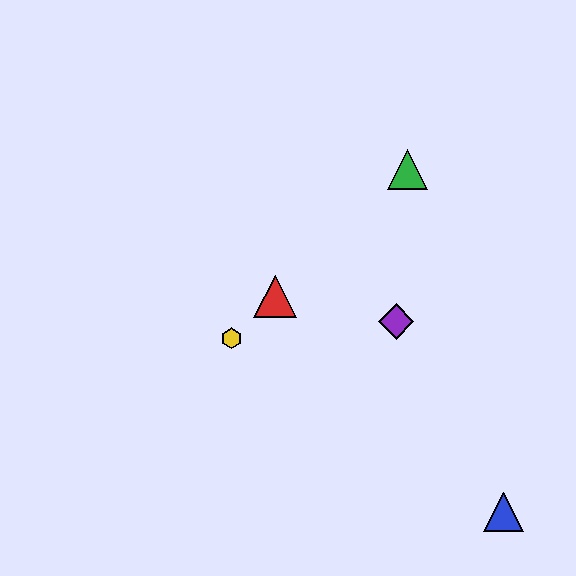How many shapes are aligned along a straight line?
3 shapes (the red triangle, the green triangle, the yellow hexagon) are aligned along a straight line.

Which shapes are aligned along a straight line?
The red triangle, the green triangle, the yellow hexagon are aligned along a straight line.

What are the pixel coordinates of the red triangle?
The red triangle is at (275, 296).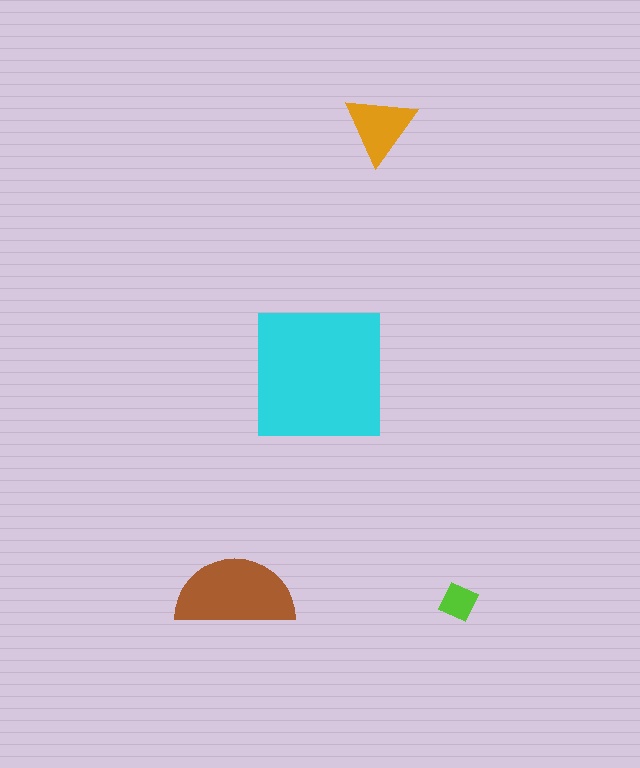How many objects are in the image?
There are 4 objects in the image.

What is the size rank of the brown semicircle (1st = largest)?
2nd.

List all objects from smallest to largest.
The lime diamond, the orange triangle, the brown semicircle, the cyan square.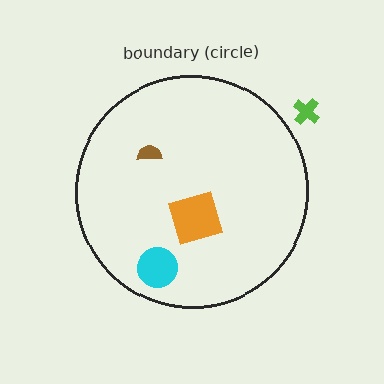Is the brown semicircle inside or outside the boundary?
Inside.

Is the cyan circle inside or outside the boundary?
Inside.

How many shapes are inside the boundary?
3 inside, 1 outside.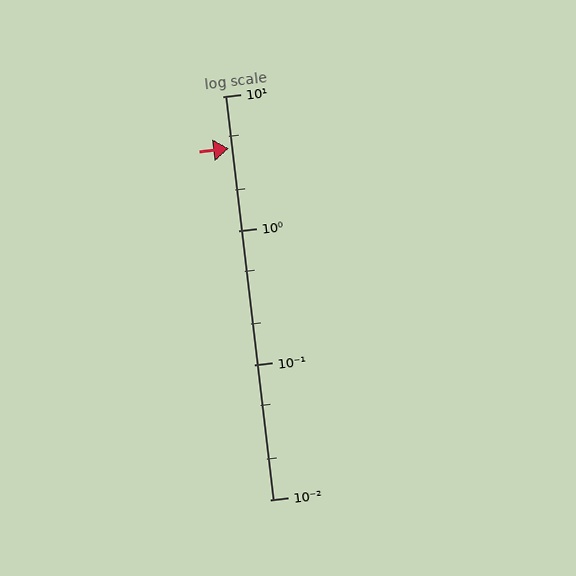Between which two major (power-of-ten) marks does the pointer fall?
The pointer is between 1 and 10.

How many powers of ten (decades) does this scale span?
The scale spans 3 decades, from 0.01 to 10.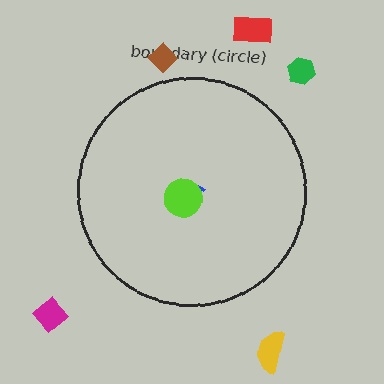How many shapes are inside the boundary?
2 inside, 5 outside.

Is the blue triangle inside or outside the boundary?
Inside.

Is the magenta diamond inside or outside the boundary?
Outside.